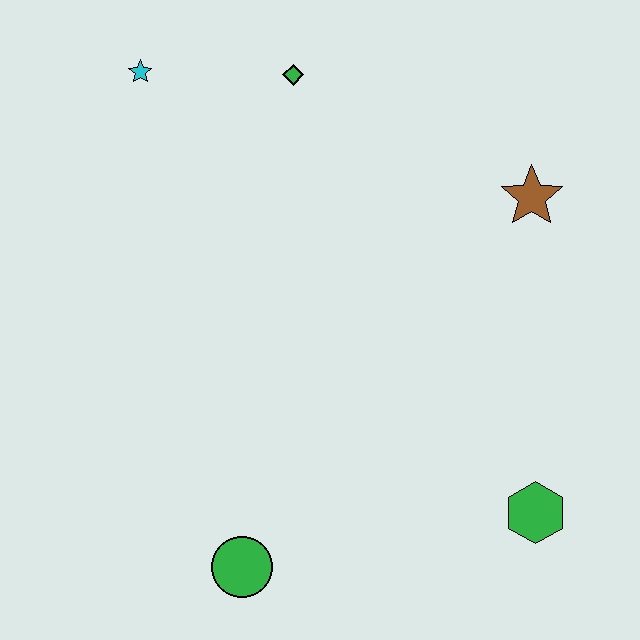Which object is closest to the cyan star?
The green diamond is closest to the cyan star.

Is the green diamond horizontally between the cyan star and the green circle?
No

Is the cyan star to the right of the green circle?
No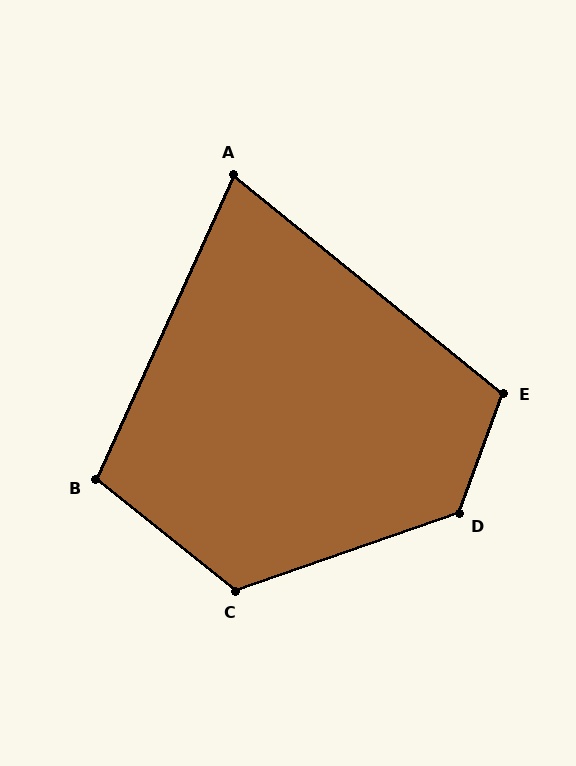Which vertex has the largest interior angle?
D, at approximately 129 degrees.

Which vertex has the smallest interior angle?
A, at approximately 75 degrees.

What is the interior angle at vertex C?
Approximately 122 degrees (obtuse).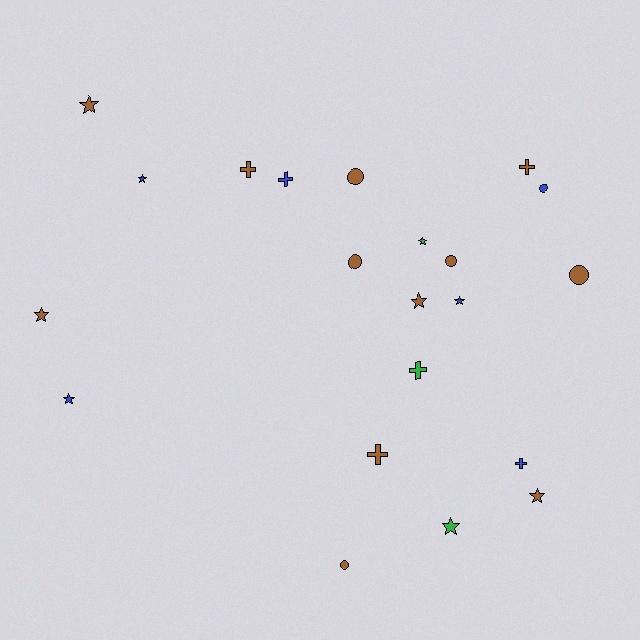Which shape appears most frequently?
Star, with 9 objects.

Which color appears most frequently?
Brown, with 12 objects.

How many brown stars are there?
There are 4 brown stars.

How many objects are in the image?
There are 21 objects.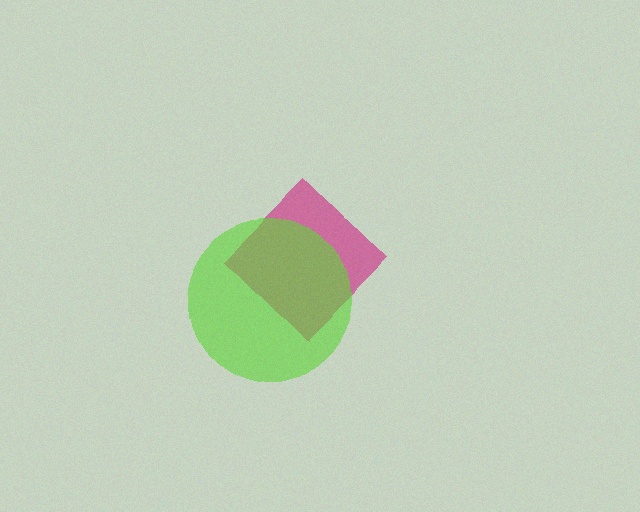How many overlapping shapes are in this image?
There are 2 overlapping shapes in the image.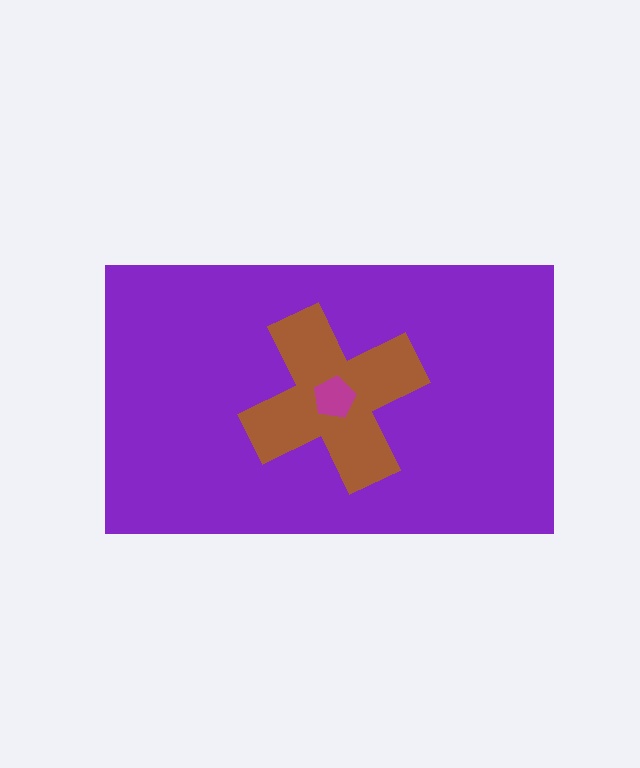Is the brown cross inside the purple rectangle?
Yes.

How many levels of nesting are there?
3.